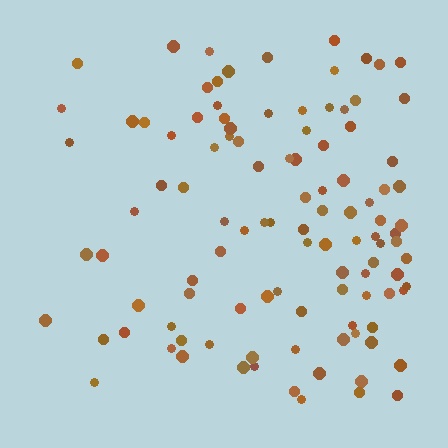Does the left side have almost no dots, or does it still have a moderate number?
Still a moderate number, just noticeably fewer than the right.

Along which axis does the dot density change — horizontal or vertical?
Horizontal.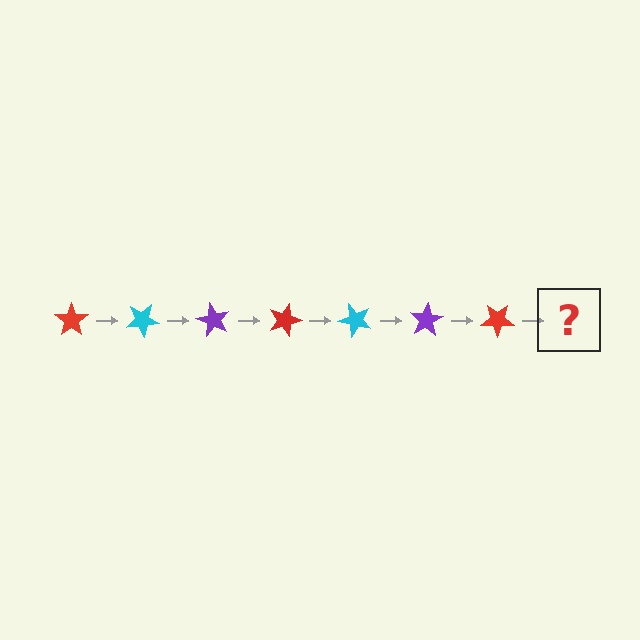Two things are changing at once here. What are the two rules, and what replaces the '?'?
The two rules are that it rotates 30 degrees each step and the color cycles through red, cyan, and purple. The '?' should be a cyan star, rotated 210 degrees from the start.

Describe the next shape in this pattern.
It should be a cyan star, rotated 210 degrees from the start.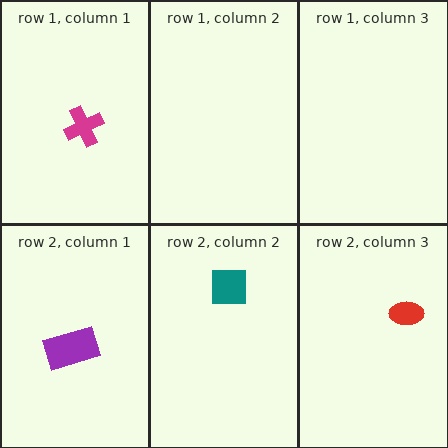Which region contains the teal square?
The row 2, column 2 region.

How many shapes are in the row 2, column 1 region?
1.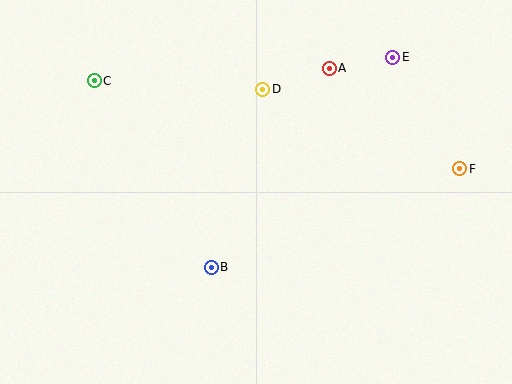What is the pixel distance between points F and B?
The distance between F and B is 267 pixels.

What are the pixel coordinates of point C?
Point C is at (94, 81).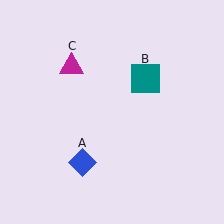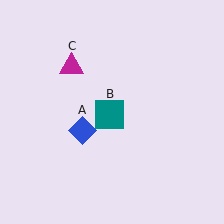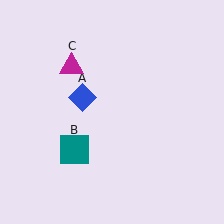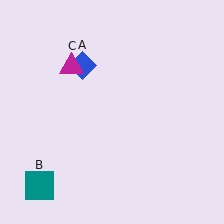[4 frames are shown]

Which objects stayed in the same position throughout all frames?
Magenta triangle (object C) remained stationary.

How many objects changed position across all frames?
2 objects changed position: blue diamond (object A), teal square (object B).